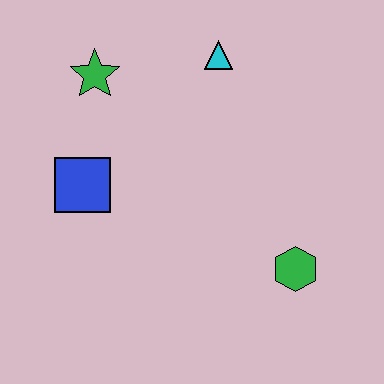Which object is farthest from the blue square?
The green hexagon is farthest from the blue square.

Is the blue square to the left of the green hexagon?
Yes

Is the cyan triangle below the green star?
No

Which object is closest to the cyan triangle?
The green star is closest to the cyan triangle.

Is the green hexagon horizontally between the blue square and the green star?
No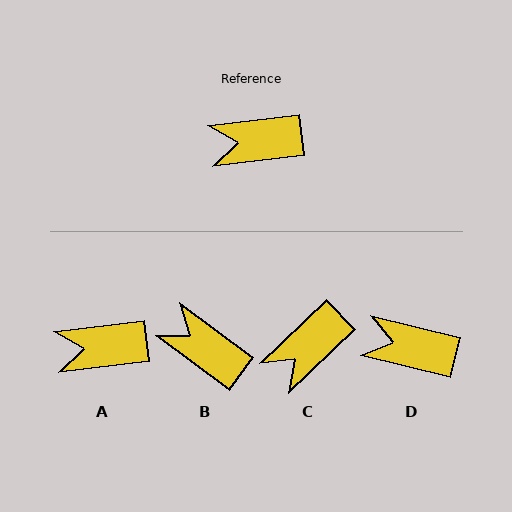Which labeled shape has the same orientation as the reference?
A.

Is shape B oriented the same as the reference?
No, it is off by about 43 degrees.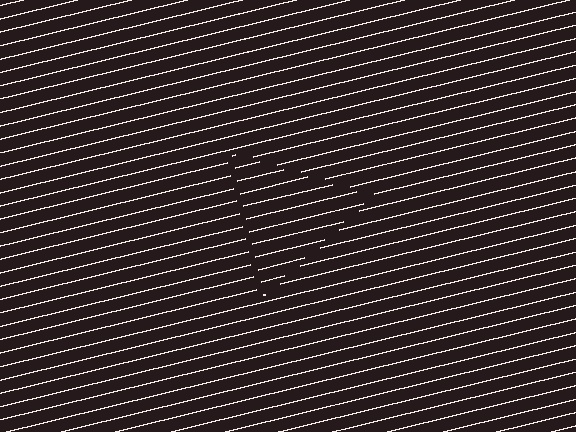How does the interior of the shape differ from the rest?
The interior of the shape contains the same grating, shifted by half a period — the contour is defined by the phase discontinuity where line-ends from the inner and outer gratings abut.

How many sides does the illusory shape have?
3 sides — the line-ends trace a triangle.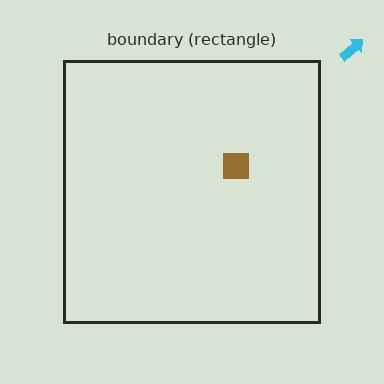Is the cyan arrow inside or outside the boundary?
Outside.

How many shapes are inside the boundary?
1 inside, 1 outside.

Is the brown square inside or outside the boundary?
Inside.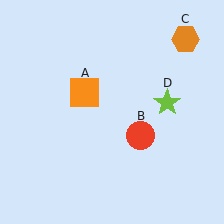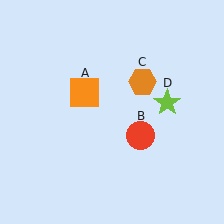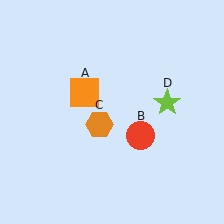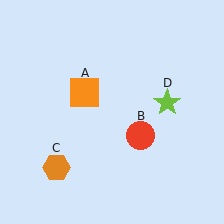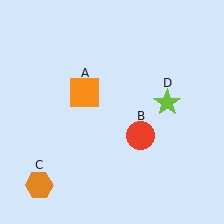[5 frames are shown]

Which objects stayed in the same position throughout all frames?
Orange square (object A) and red circle (object B) and lime star (object D) remained stationary.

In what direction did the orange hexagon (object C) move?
The orange hexagon (object C) moved down and to the left.